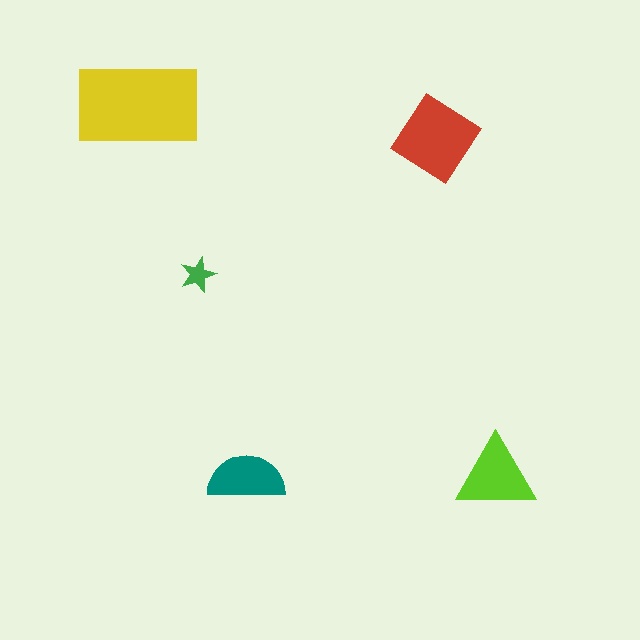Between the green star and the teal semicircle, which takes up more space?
The teal semicircle.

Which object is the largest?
The yellow rectangle.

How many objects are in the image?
There are 5 objects in the image.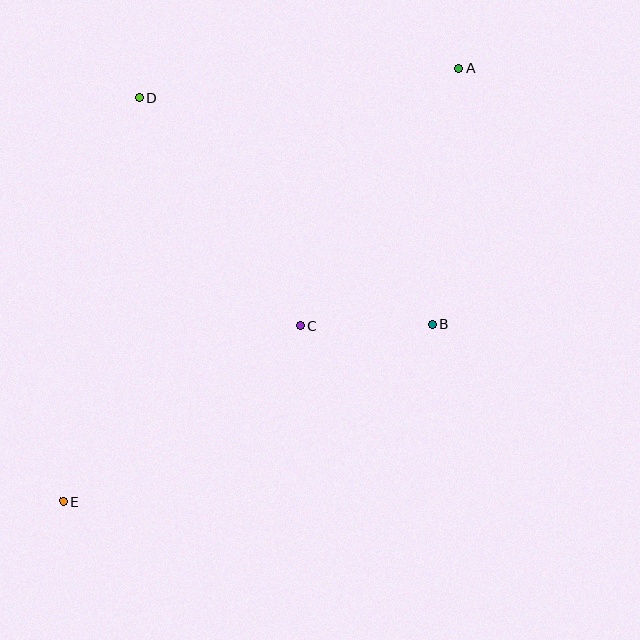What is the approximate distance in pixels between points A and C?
The distance between A and C is approximately 302 pixels.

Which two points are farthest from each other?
Points A and E are farthest from each other.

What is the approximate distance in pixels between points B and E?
The distance between B and E is approximately 409 pixels.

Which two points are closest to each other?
Points B and C are closest to each other.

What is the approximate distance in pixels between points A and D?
The distance between A and D is approximately 321 pixels.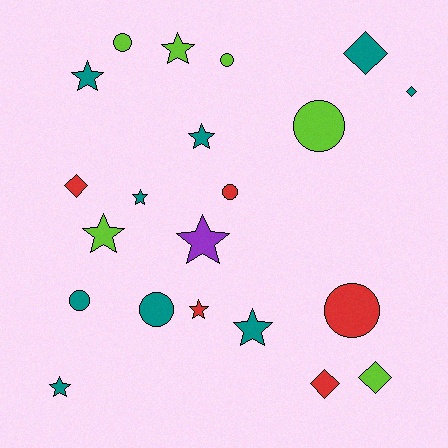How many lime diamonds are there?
There is 1 lime diamond.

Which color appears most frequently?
Teal, with 9 objects.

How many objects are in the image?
There are 21 objects.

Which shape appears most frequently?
Star, with 9 objects.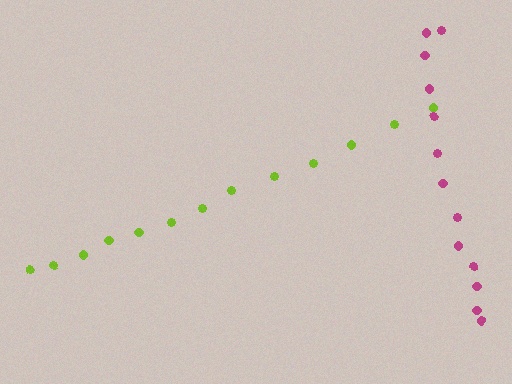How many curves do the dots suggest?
There are 2 distinct paths.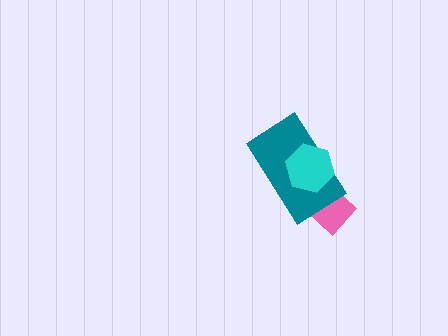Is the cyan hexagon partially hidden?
No, no other shape covers it.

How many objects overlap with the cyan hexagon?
1 object overlaps with the cyan hexagon.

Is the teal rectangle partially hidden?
Yes, it is partially covered by another shape.